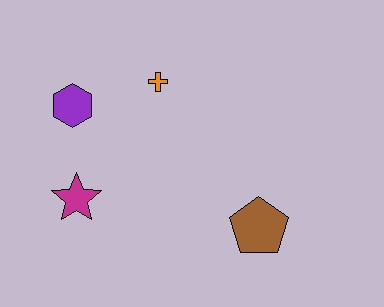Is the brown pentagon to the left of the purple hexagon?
No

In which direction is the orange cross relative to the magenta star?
The orange cross is above the magenta star.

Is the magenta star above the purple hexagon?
No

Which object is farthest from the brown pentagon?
The purple hexagon is farthest from the brown pentagon.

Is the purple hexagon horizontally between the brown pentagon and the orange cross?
No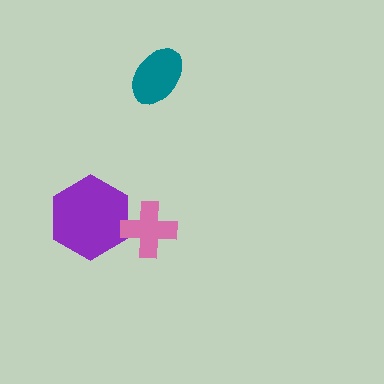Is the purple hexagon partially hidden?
Yes, it is partially covered by another shape.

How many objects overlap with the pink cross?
1 object overlaps with the pink cross.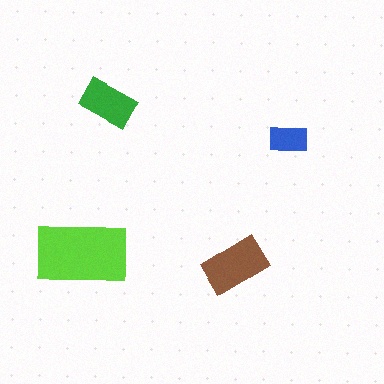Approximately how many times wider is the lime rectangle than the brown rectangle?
About 1.5 times wider.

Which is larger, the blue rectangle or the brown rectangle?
The brown one.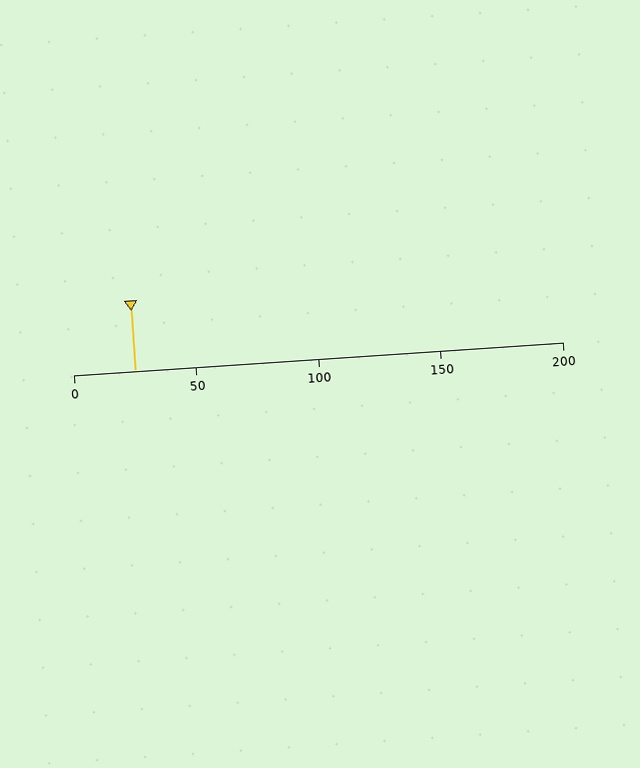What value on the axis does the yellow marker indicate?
The marker indicates approximately 25.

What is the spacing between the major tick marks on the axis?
The major ticks are spaced 50 apart.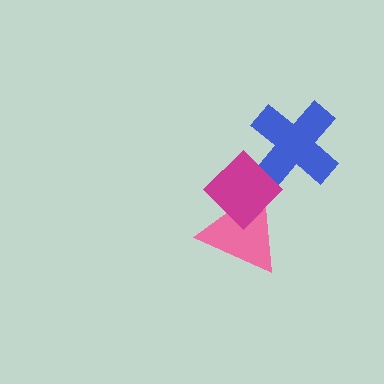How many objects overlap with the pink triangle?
1 object overlaps with the pink triangle.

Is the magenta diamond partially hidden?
No, no other shape covers it.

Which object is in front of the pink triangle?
The magenta diamond is in front of the pink triangle.